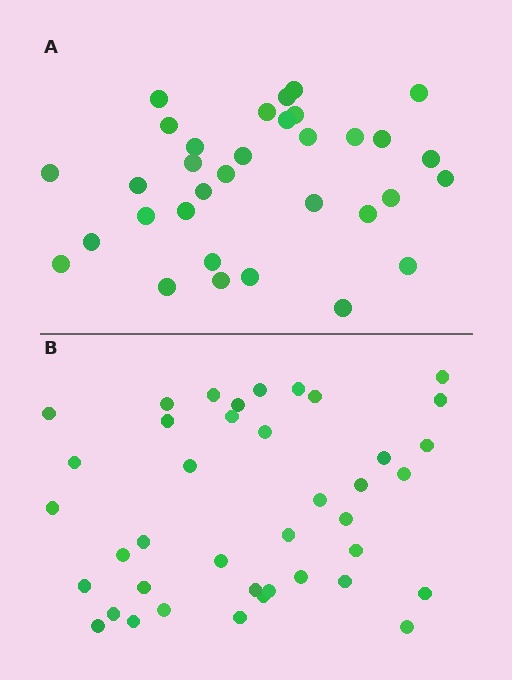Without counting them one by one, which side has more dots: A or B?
Region B (the bottom region) has more dots.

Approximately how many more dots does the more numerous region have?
Region B has roughly 8 or so more dots than region A.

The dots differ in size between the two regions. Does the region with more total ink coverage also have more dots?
No. Region A has more total ink coverage because its dots are larger, but region B actually contains more individual dots. Total area can be misleading — the number of items is what matters here.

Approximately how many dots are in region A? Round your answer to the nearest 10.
About 30 dots. (The exact count is 33, which rounds to 30.)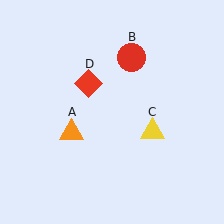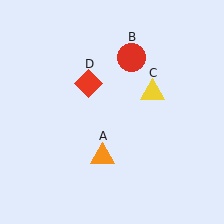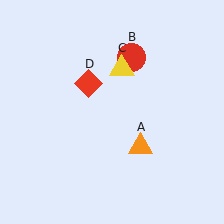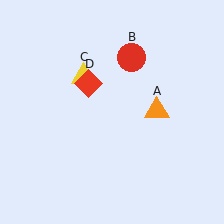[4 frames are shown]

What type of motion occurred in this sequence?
The orange triangle (object A), yellow triangle (object C) rotated counterclockwise around the center of the scene.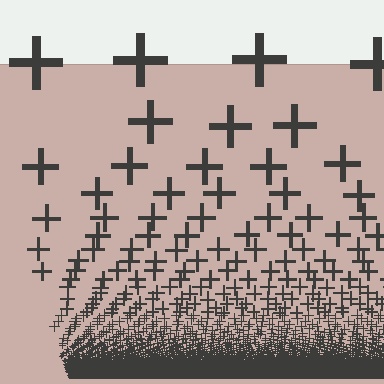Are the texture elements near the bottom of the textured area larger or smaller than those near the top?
Smaller. The gradient is inverted — elements near the bottom are smaller and denser.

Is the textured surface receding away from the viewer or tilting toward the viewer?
The surface appears to tilt toward the viewer. Texture elements get larger and sparser toward the top.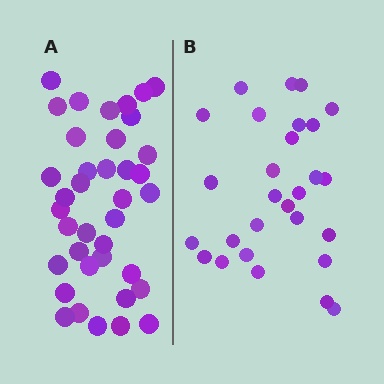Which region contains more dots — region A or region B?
Region A (the left region) has more dots.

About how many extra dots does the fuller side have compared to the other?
Region A has roughly 10 or so more dots than region B.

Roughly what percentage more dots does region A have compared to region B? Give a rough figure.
About 35% more.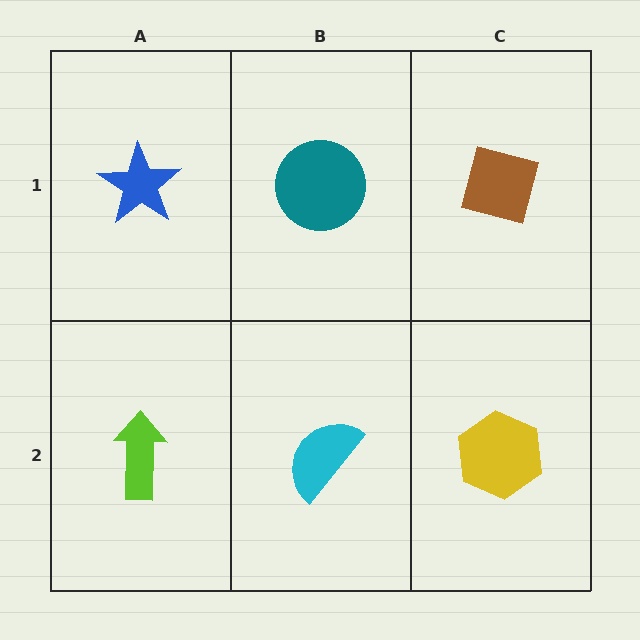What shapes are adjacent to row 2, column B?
A teal circle (row 1, column B), a lime arrow (row 2, column A), a yellow hexagon (row 2, column C).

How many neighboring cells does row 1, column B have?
3.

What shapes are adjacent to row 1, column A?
A lime arrow (row 2, column A), a teal circle (row 1, column B).